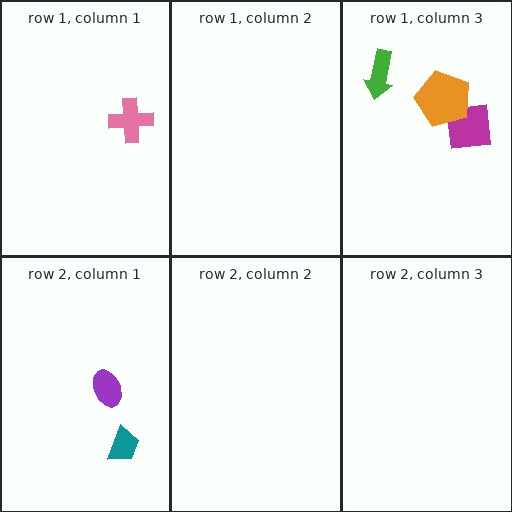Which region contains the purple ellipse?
The row 2, column 1 region.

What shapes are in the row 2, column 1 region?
The purple ellipse, the teal trapezoid.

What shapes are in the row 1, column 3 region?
The magenta square, the orange pentagon, the green arrow.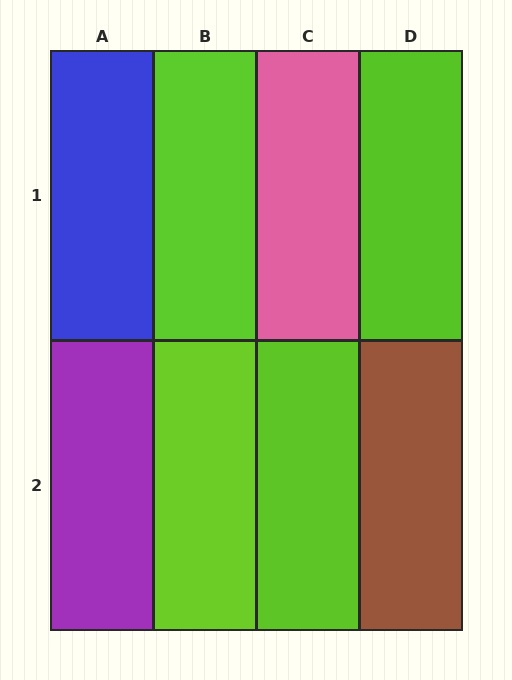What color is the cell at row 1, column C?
Pink.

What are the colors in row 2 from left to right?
Purple, lime, lime, brown.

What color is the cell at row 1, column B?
Lime.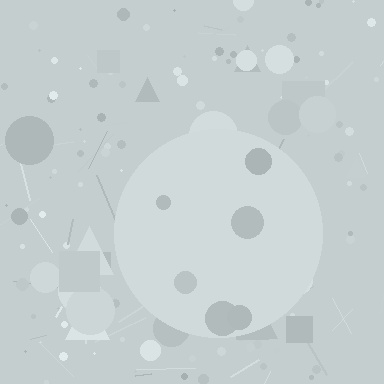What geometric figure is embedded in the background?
A circle is embedded in the background.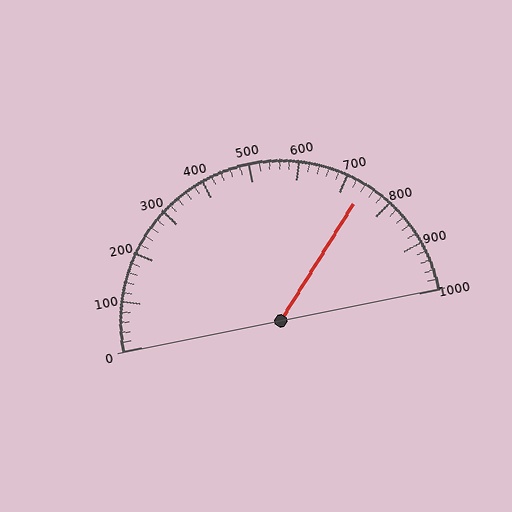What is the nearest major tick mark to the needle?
The nearest major tick mark is 700.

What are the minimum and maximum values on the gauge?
The gauge ranges from 0 to 1000.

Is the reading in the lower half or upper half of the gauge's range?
The reading is in the upper half of the range (0 to 1000).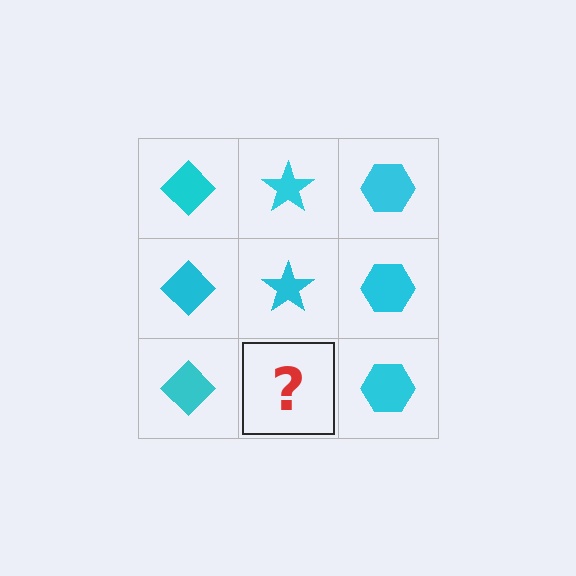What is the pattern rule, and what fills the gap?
The rule is that each column has a consistent shape. The gap should be filled with a cyan star.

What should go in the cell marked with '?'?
The missing cell should contain a cyan star.